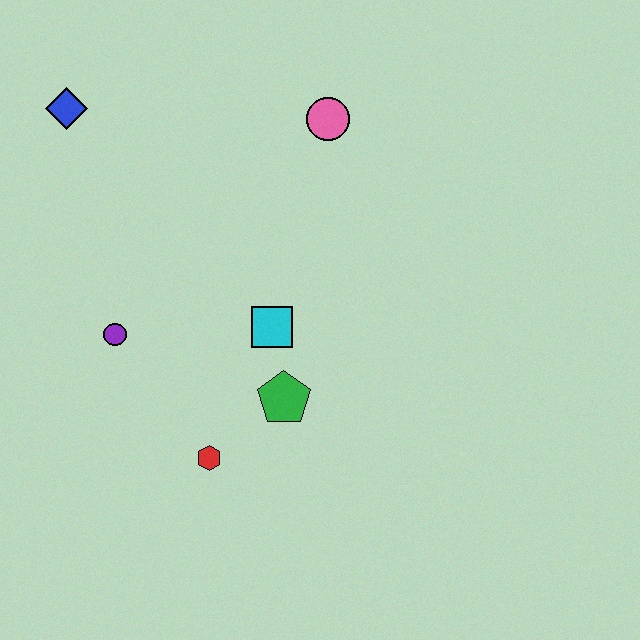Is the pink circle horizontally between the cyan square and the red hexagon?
No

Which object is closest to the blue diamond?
The purple circle is closest to the blue diamond.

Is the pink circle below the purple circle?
No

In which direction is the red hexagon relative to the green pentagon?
The red hexagon is to the left of the green pentagon.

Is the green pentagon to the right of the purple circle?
Yes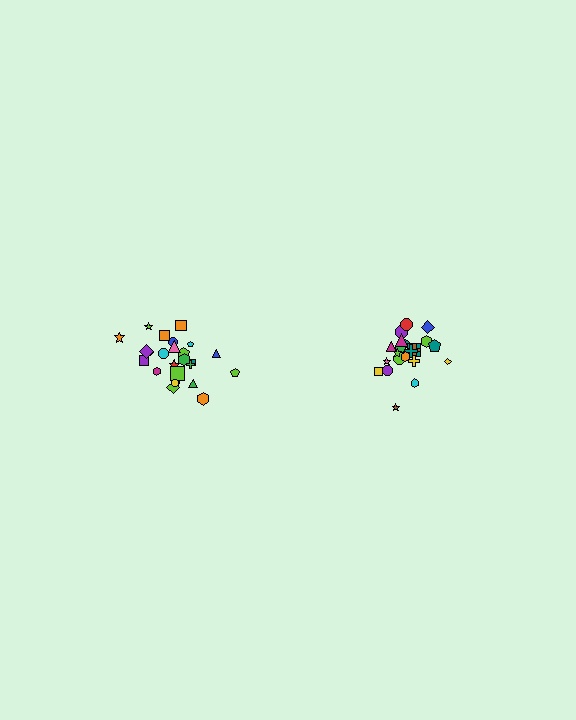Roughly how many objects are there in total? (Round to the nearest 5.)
Roughly 45 objects in total.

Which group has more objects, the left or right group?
The left group.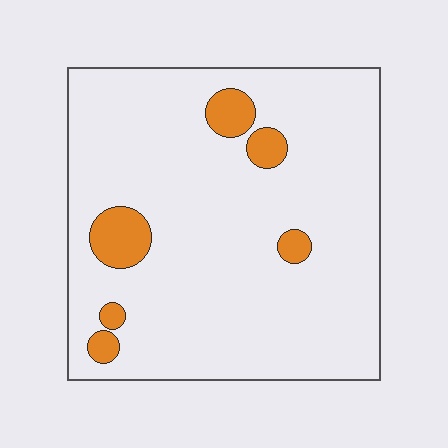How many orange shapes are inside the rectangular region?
6.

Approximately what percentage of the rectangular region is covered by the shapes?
Approximately 10%.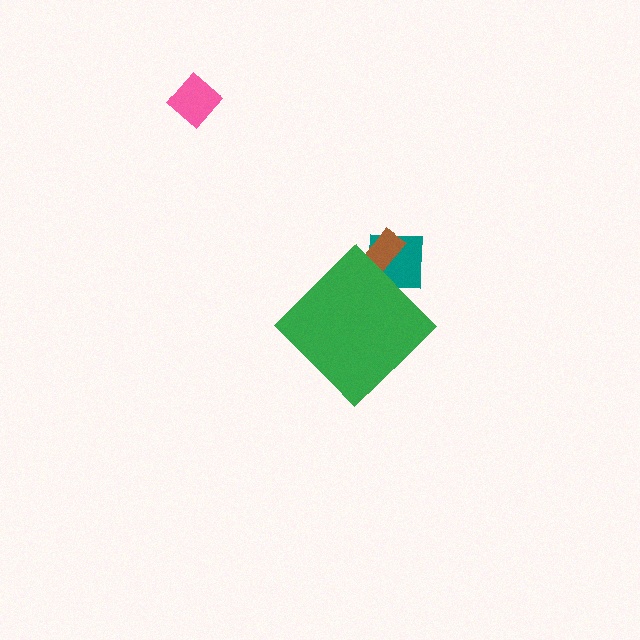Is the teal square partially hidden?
Yes, the teal square is partially hidden behind the green diamond.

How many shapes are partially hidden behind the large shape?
2 shapes are partially hidden.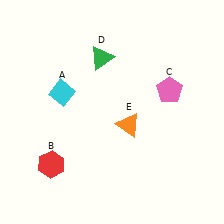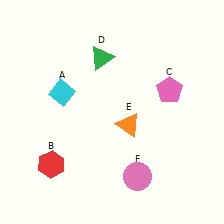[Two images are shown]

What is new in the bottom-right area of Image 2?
A pink circle (F) was added in the bottom-right area of Image 2.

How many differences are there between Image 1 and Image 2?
There is 1 difference between the two images.